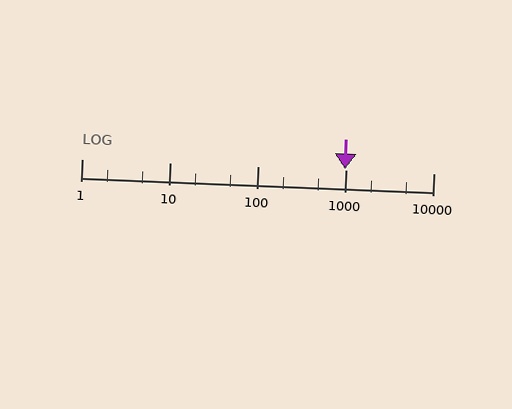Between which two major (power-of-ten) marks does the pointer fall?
The pointer is between 100 and 1000.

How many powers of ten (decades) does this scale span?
The scale spans 4 decades, from 1 to 10000.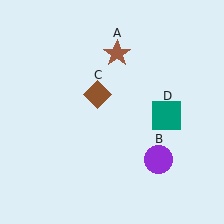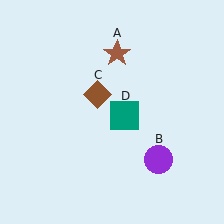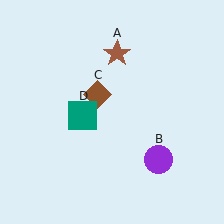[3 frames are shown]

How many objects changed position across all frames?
1 object changed position: teal square (object D).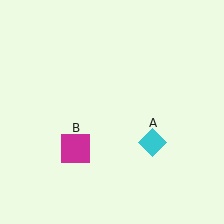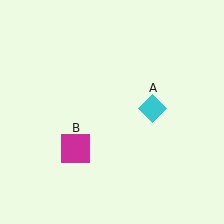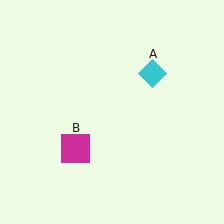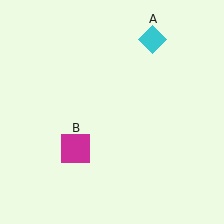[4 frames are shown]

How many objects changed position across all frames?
1 object changed position: cyan diamond (object A).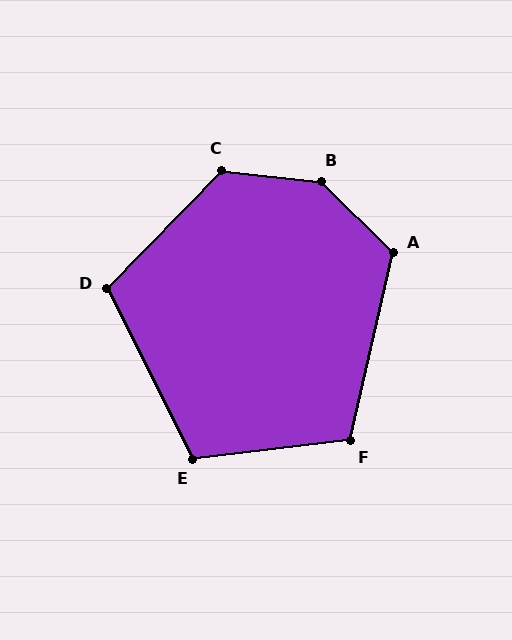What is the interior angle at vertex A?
Approximately 122 degrees (obtuse).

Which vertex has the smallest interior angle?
D, at approximately 109 degrees.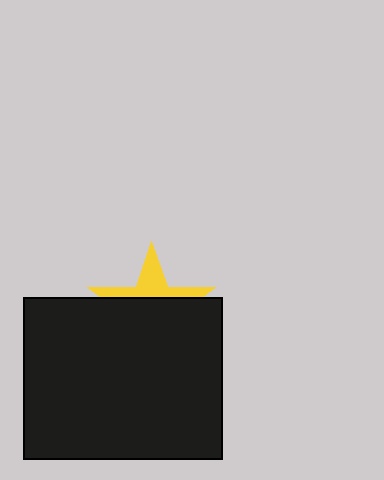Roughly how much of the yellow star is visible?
A small part of it is visible (roughly 36%).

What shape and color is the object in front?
The object in front is a black rectangle.